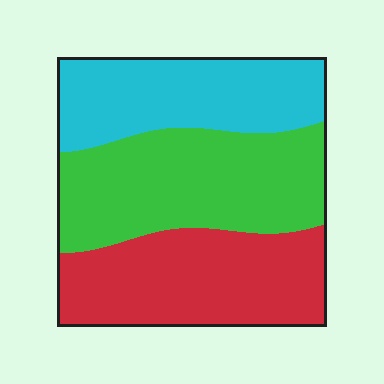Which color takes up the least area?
Cyan, at roughly 30%.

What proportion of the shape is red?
Red covers 34% of the shape.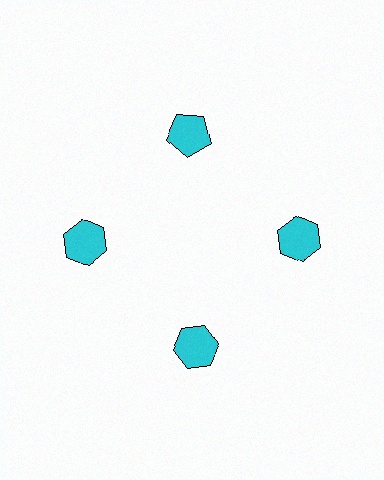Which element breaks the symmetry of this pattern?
The cyan pentagon at roughly the 12 o'clock position breaks the symmetry. All other shapes are cyan hexagons.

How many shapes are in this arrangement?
There are 4 shapes arranged in a ring pattern.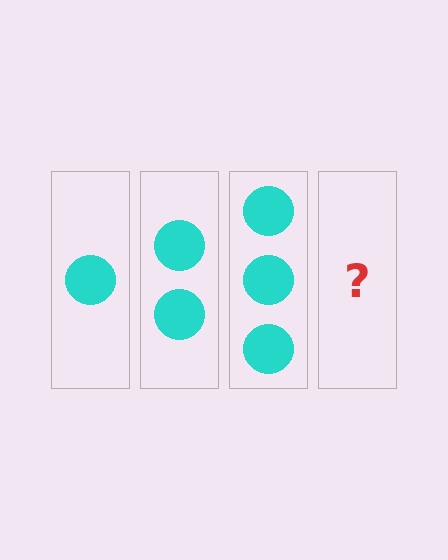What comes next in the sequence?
The next element should be 4 circles.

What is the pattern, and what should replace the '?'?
The pattern is that each step adds one more circle. The '?' should be 4 circles.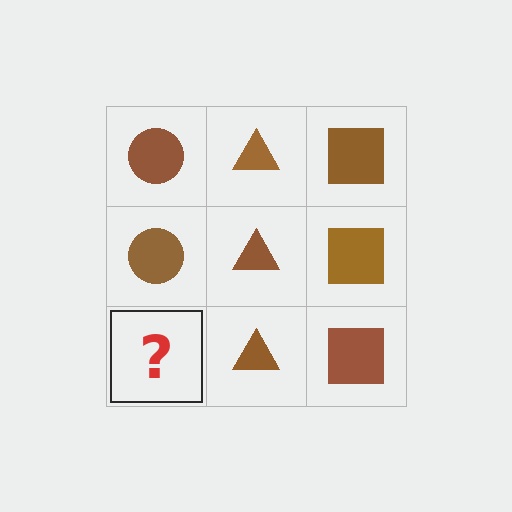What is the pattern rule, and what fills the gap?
The rule is that each column has a consistent shape. The gap should be filled with a brown circle.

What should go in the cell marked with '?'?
The missing cell should contain a brown circle.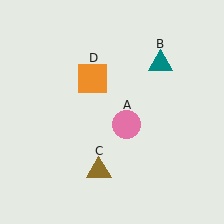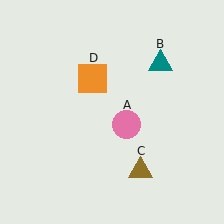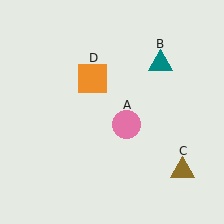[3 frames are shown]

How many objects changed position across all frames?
1 object changed position: brown triangle (object C).